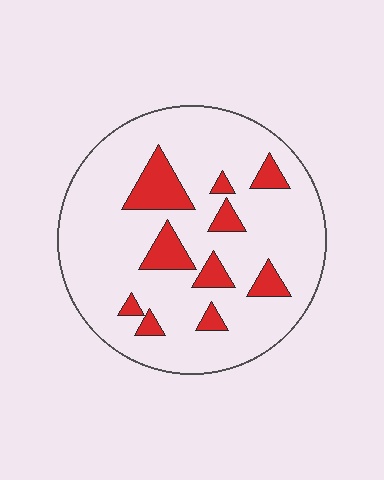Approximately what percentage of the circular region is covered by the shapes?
Approximately 15%.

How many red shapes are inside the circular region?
10.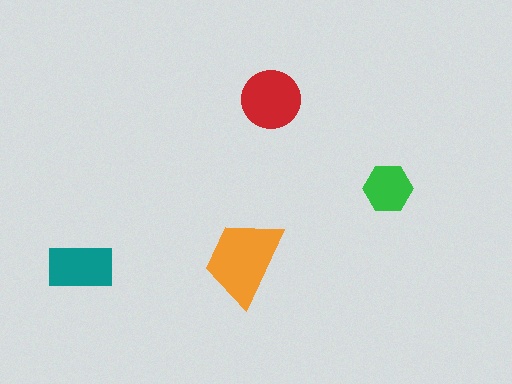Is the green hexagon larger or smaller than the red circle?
Smaller.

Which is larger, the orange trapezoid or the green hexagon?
The orange trapezoid.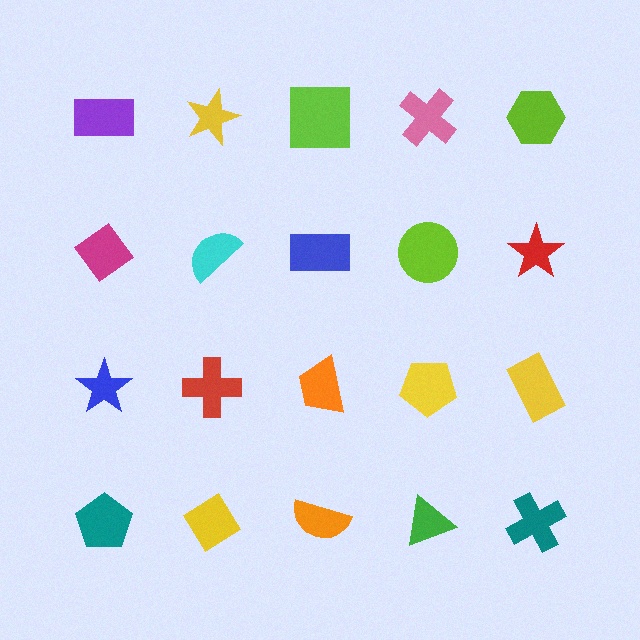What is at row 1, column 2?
A yellow star.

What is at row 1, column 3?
A lime square.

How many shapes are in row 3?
5 shapes.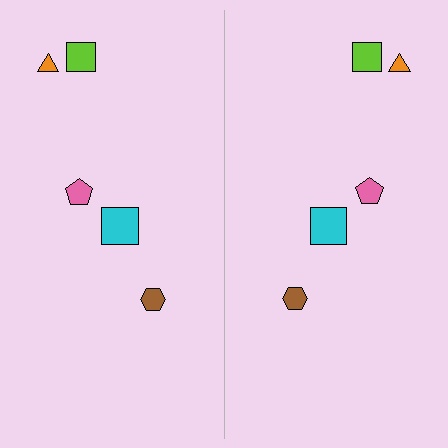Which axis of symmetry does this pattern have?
The pattern has a vertical axis of symmetry running through the center of the image.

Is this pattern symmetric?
Yes, this pattern has bilateral (reflection) symmetry.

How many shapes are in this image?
There are 10 shapes in this image.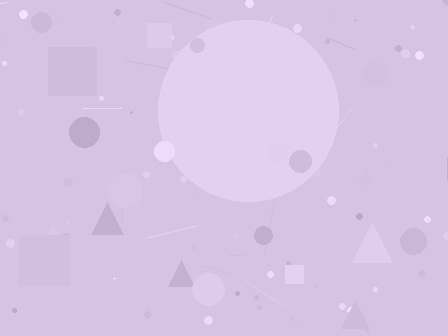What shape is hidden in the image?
A circle is hidden in the image.